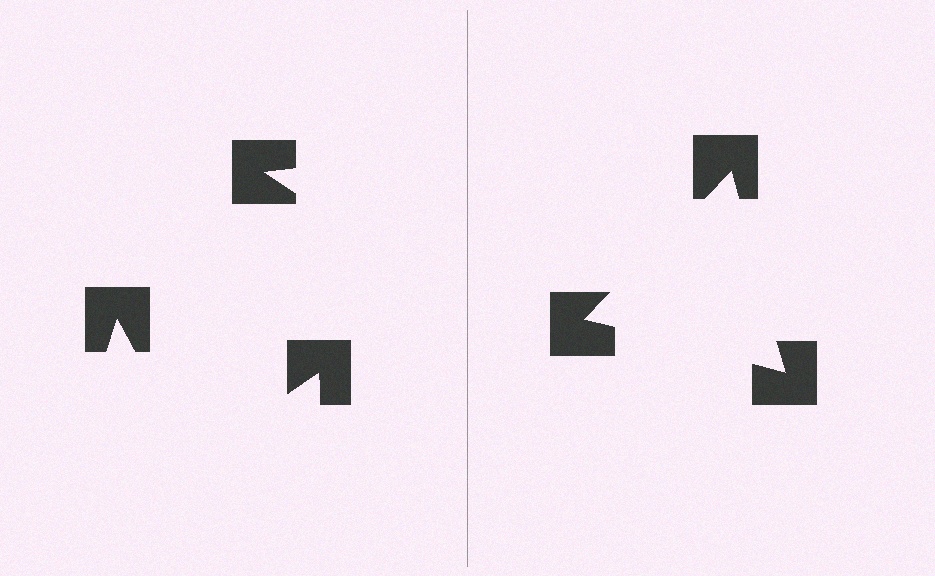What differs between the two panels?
The notched squares are positioned identically on both sides; only the wedge orientations differ. On the right they align to a triangle; on the left they are misaligned.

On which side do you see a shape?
An illusory triangle appears on the right side. On the left side the wedge cuts are rotated, so no coherent shape forms.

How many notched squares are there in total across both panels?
6 — 3 on each side.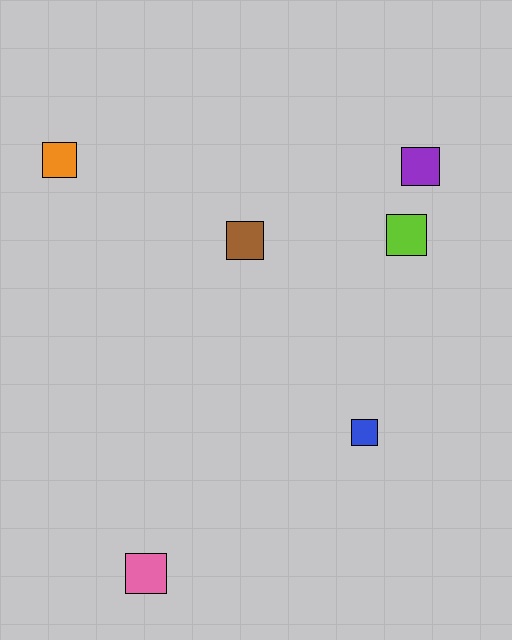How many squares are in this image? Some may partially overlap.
There are 6 squares.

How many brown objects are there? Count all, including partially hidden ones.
There is 1 brown object.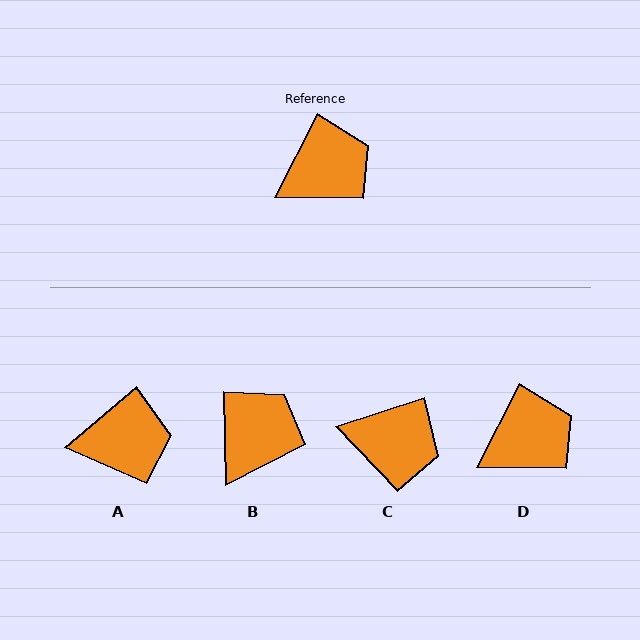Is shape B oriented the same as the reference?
No, it is off by about 28 degrees.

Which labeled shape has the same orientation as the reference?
D.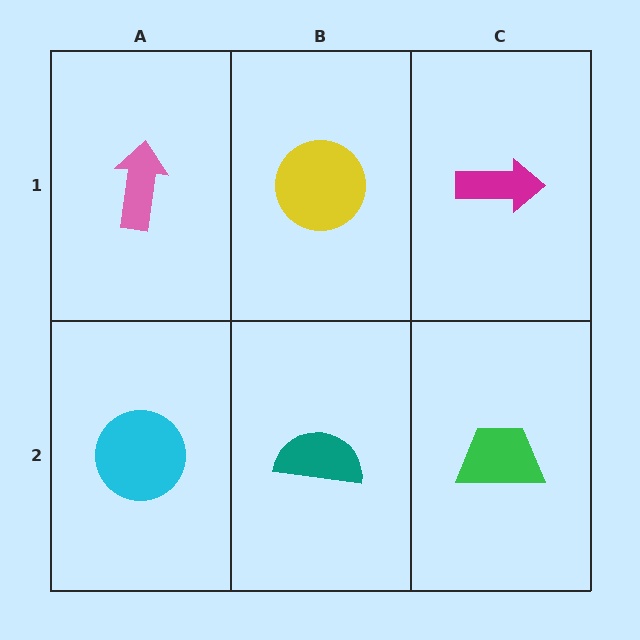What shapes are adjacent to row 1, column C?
A green trapezoid (row 2, column C), a yellow circle (row 1, column B).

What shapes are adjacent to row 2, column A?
A pink arrow (row 1, column A), a teal semicircle (row 2, column B).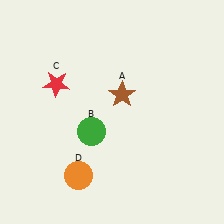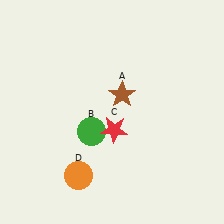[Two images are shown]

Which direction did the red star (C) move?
The red star (C) moved right.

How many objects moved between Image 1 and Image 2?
1 object moved between the two images.